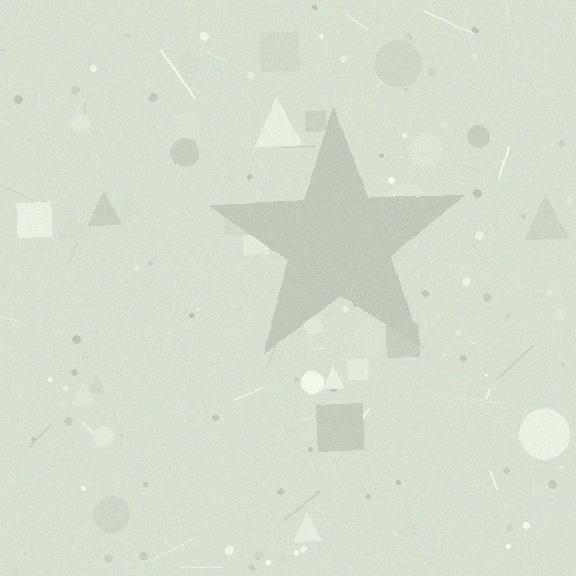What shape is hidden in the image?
A star is hidden in the image.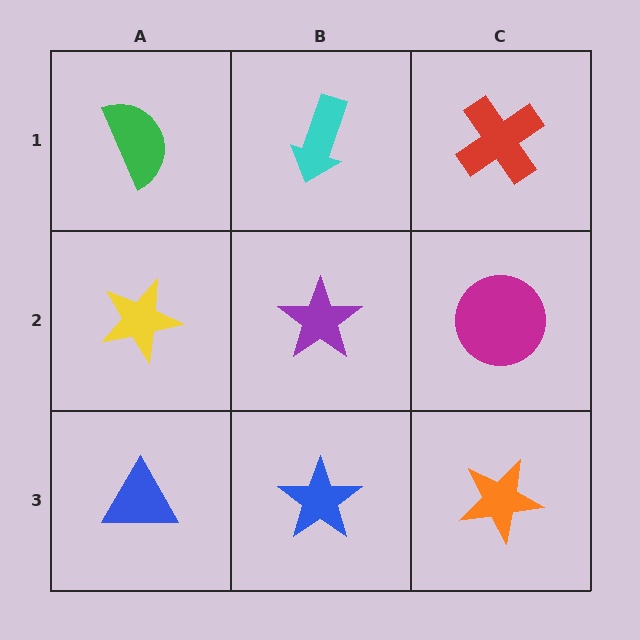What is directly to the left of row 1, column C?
A cyan arrow.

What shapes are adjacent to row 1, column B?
A purple star (row 2, column B), a green semicircle (row 1, column A), a red cross (row 1, column C).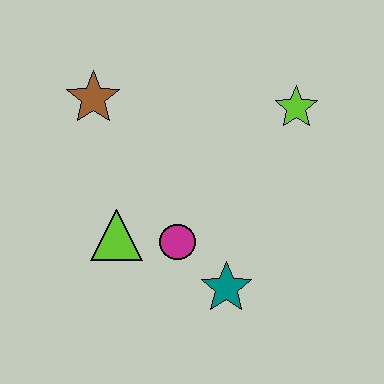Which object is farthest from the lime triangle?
The lime star is farthest from the lime triangle.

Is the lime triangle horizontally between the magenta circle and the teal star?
No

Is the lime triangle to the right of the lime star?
No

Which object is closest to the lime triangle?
The magenta circle is closest to the lime triangle.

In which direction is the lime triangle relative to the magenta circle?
The lime triangle is to the left of the magenta circle.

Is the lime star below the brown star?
Yes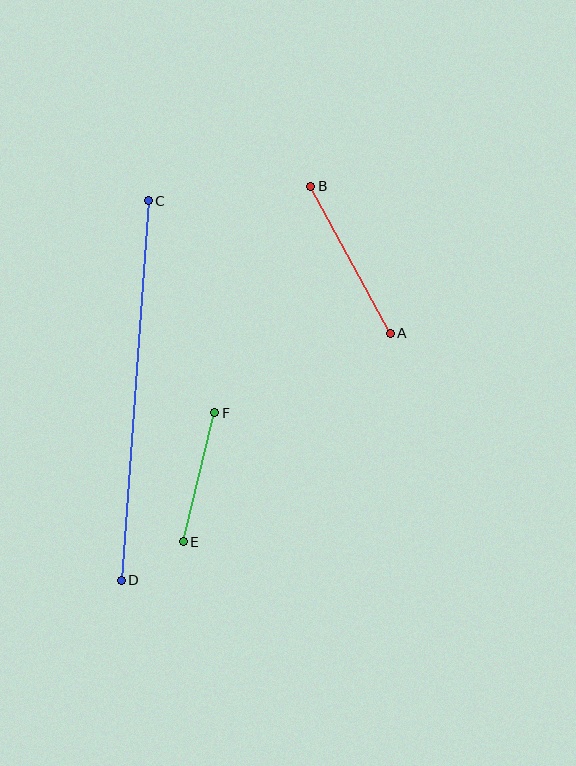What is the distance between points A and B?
The distance is approximately 167 pixels.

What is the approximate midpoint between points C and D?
The midpoint is at approximately (135, 391) pixels.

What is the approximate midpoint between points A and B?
The midpoint is at approximately (350, 260) pixels.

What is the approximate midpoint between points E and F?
The midpoint is at approximately (199, 477) pixels.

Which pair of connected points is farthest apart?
Points C and D are farthest apart.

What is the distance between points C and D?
The distance is approximately 380 pixels.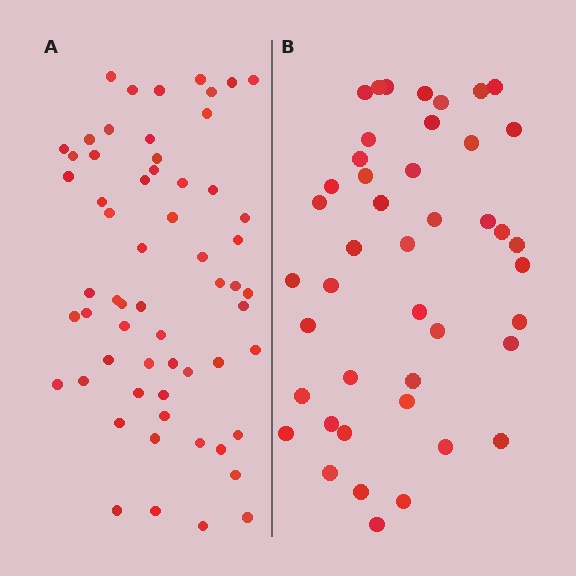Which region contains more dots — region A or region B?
Region A (the left region) has more dots.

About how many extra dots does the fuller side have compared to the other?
Region A has approximately 15 more dots than region B.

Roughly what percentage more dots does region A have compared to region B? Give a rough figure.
About 35% more.